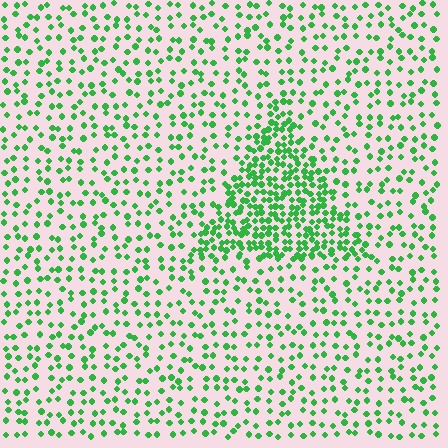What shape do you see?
I see a triangle.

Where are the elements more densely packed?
The elements are more densely packed inside the triangle boundary.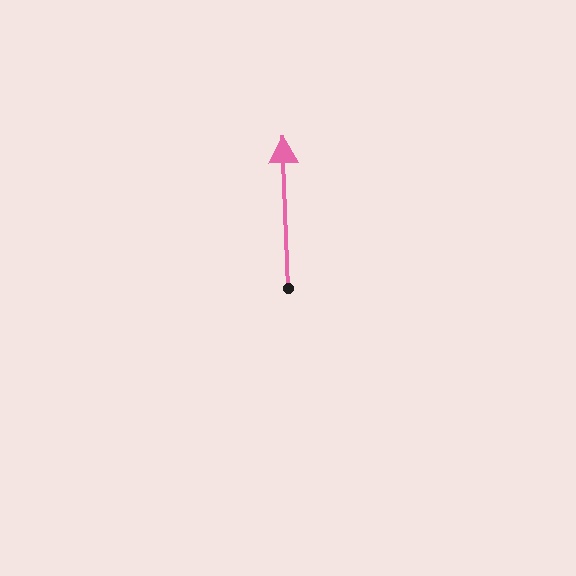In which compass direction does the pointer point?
North.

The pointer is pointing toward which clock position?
Roughly 12 o'clock.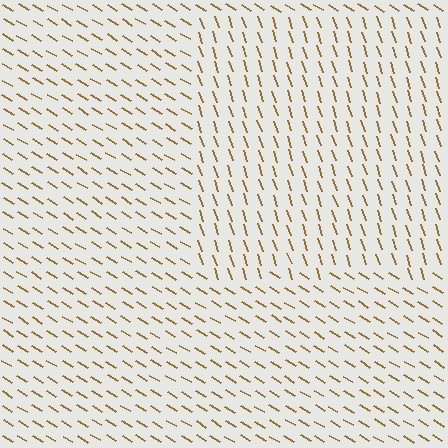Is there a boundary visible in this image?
Yes, there is a texture boundary formed by a change in line orientation.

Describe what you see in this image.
The image is filled with small brown line segments. A rectangle region in the image has lines oriented differently from the surrounding lines, creating a visible texture boundary.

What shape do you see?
I see a rectangle.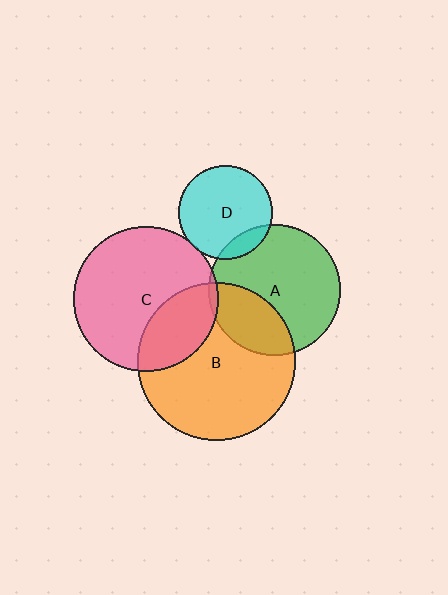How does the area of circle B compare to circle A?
Approximately 1.5 times.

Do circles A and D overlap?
Yes.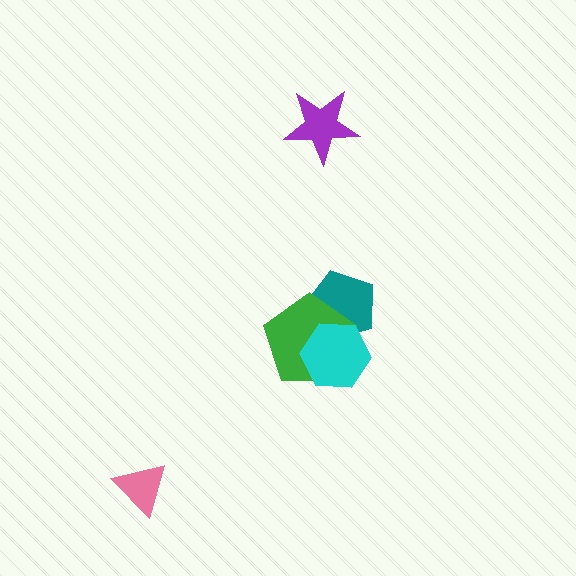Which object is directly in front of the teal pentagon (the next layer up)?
The green pentagon is directly in front of the teal pentagon.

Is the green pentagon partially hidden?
Yes, it is partially covered by another shape.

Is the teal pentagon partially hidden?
Yes, it is partially covered by another shape.